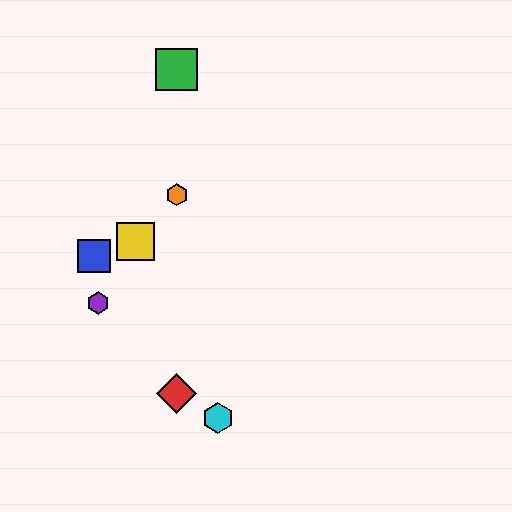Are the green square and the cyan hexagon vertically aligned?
No, the green square is at x≈177 and the cyan hexagon is at x≈218.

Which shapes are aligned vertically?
The red diamond, the green square, the orange hexagon are aligned vertically.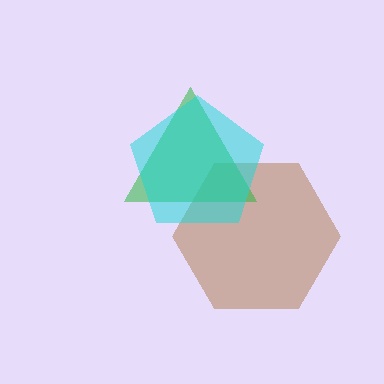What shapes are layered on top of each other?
The layered shapes are: a brown hexagon, a green triangle, a cyan pentagon.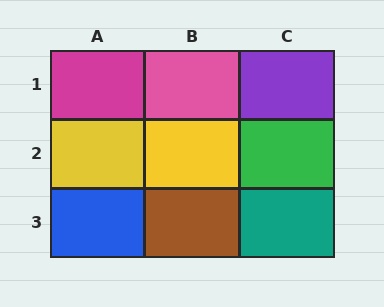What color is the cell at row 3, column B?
Brown.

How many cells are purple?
1 cell is purple.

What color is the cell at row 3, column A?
Blue.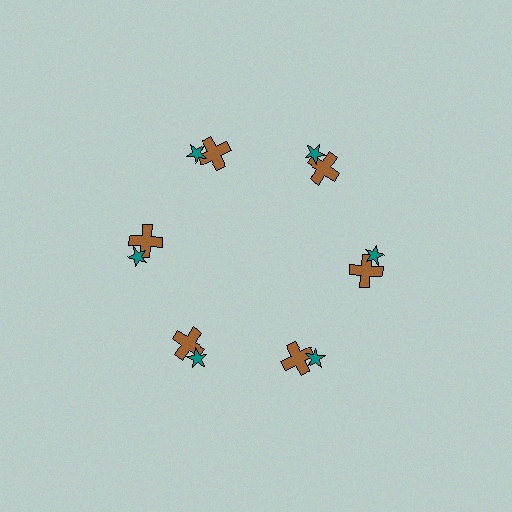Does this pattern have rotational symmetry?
Yes, this pattern has 6-fold rotational symmetry. It looks the same after rotating 60 degrees around the center.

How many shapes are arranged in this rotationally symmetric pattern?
There are 12 shapes, arranged in 6 groups of 2.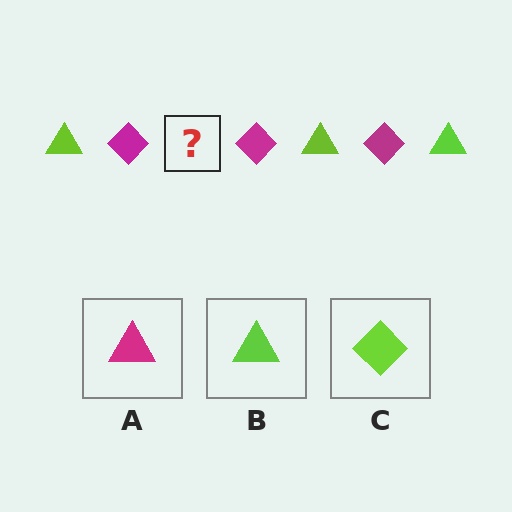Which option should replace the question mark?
Option B.